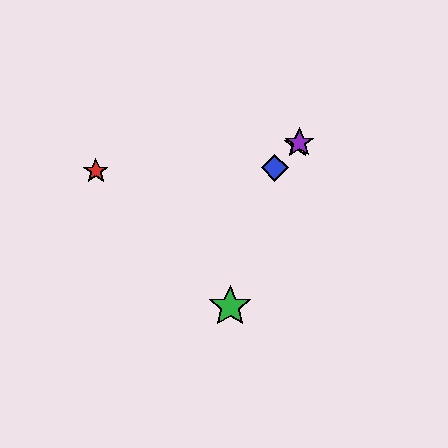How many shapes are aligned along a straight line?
3 shapes (the blue diamond, the yellow star, the purple star) are aligned along a straight line.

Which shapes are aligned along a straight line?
The blue diamond, the yellow star, the purple star are aligned along a straight line.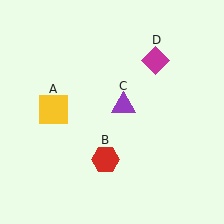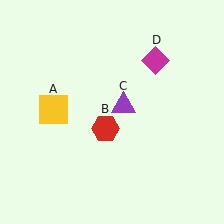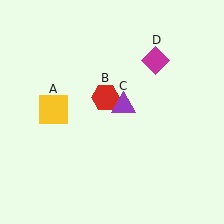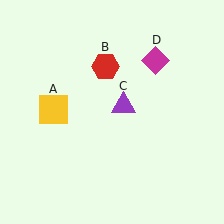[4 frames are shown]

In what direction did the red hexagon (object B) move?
The red hexagon (object B) moved up.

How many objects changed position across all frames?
1 object changed position: red hexagon (object B).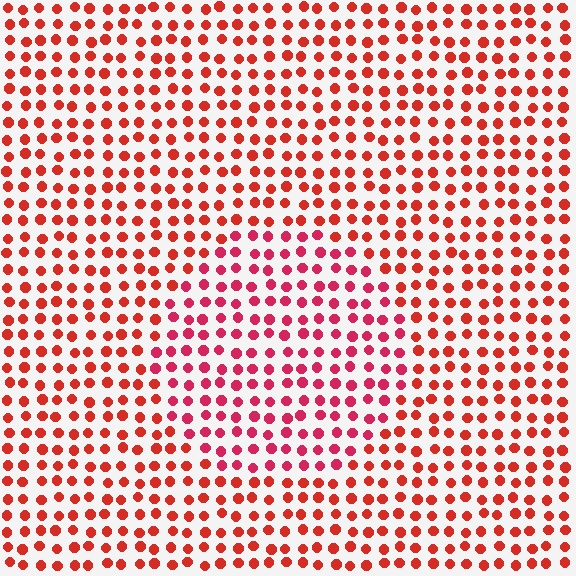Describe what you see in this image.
The image is filled with small red elements in a uniform arrangement. A circle-shaped region is visible where the elements are tinted to a slightly different hue, forming a subtle color boundary.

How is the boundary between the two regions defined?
The boundary is defined purely by a slight shift in hue (about 22 degrees). Spacing, size, and orientation are identical on both sides.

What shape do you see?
I see a circle.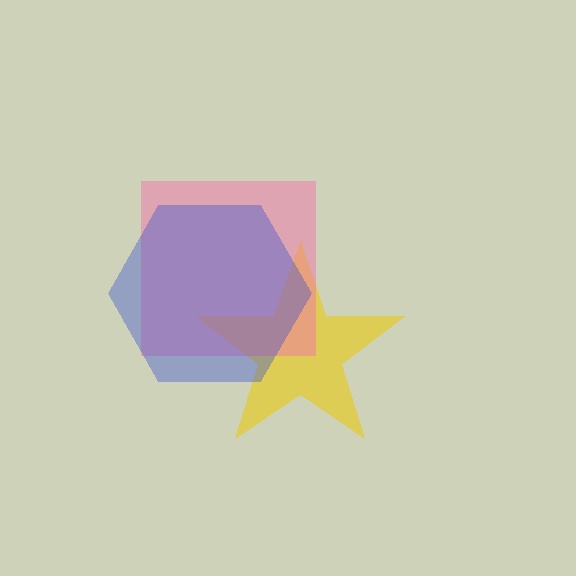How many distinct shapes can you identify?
There are 3 distinct shapes: a yellow star, a pink square, a blue hexagon.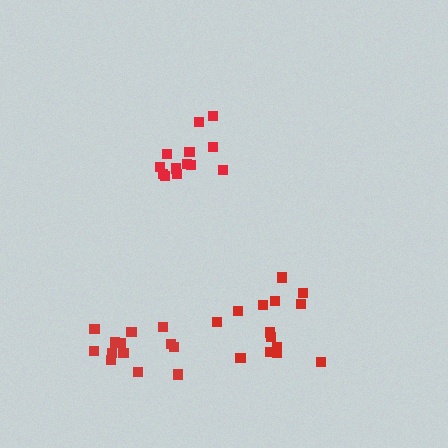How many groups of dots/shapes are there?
There are 3 groups.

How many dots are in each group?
Group 1: 14 dots, Group 2: 13 dots, Group 3: 13 dots (40 total).